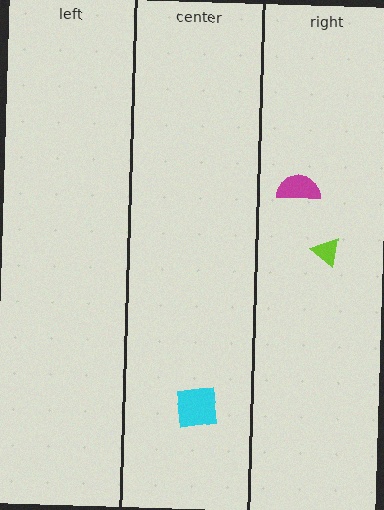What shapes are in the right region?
The magenta semicircle, the lime triangle.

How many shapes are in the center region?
1.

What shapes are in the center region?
The cyan square.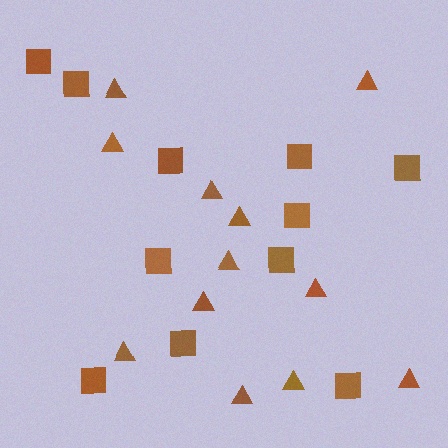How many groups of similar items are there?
There are 2 groups: one group of squares (11) and one group of triangles (12).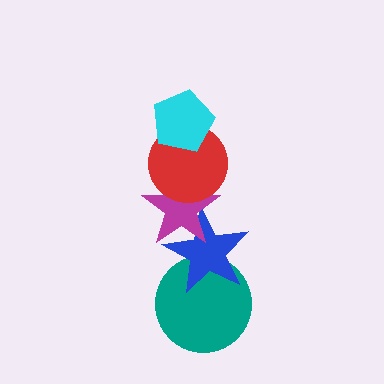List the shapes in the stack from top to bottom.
From top to bottom: the cyan pentagon, the red circle, the magenta star, the blue star, the teal circle.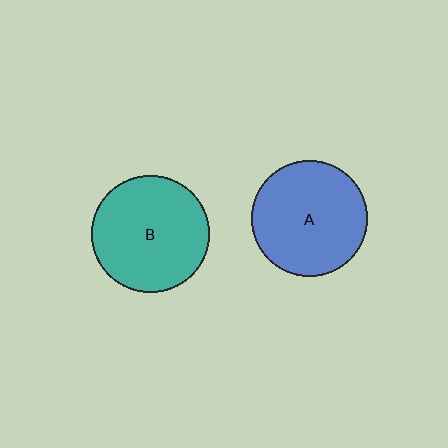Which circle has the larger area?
Circle B (teal).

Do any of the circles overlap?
No, none of the circles overlap.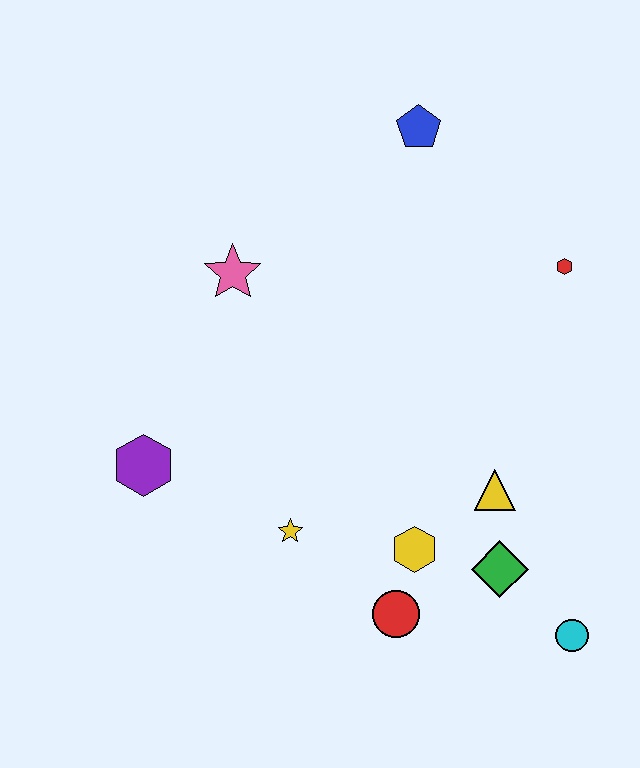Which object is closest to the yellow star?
The yellow hexagon is closest to the yellow star.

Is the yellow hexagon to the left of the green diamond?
Yes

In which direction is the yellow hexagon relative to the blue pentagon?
The yellow hexagon is below the blue pentagon.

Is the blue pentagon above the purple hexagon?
Yes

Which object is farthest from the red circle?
The blue pentagon is farthest from the red circle.